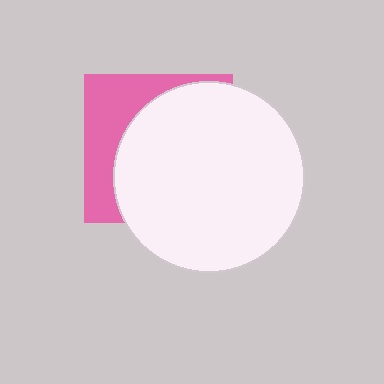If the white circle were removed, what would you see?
You would see the complete pink square.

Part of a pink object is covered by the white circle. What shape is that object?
It is a square.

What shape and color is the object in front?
The object in front is a white circle.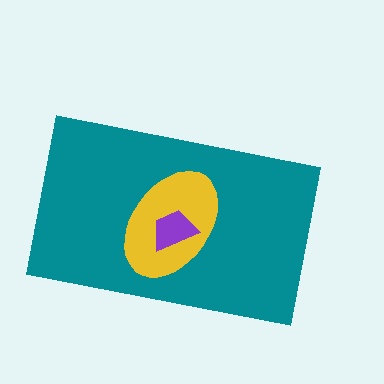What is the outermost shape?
The teal rectangle.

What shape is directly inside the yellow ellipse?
The purple trapezoid.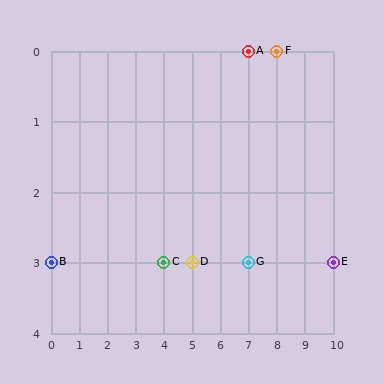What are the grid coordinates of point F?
Point F is at grid coordinates (8, 0).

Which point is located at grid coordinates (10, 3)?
Point E is at (10, 3).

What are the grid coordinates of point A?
Point A is at grid coordinates (7, 0).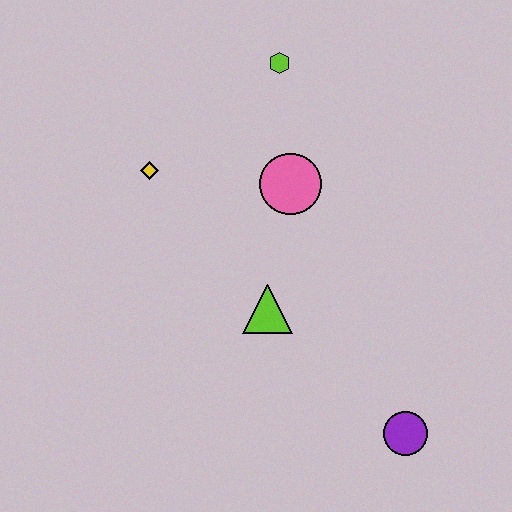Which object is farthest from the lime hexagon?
The purple circle is farthest from the lime hexagon.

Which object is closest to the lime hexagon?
The pink circle is closest to the lime hexagon.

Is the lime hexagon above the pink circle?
Yes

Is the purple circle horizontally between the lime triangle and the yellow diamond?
No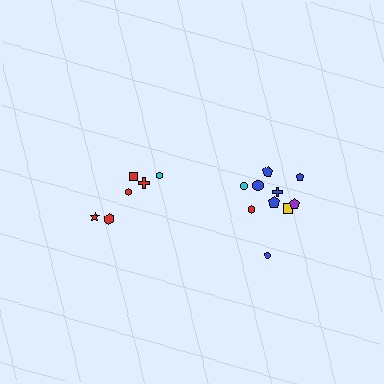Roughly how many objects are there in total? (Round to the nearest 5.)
Roughly 15 objects in total.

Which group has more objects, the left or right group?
The right group.